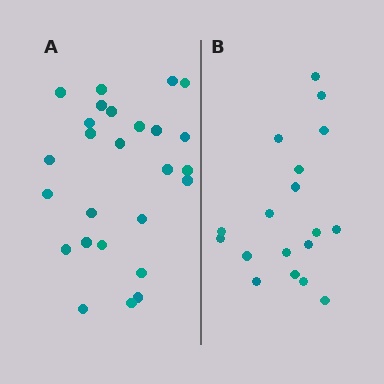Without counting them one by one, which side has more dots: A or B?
Region A (the left region) has more dots.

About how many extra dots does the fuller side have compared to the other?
Region A has roughly 8 or so more dots than region B.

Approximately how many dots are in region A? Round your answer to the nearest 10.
About 30 dots. (The exact count is 26, which rounds to 30.)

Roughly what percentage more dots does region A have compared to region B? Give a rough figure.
About 45% more.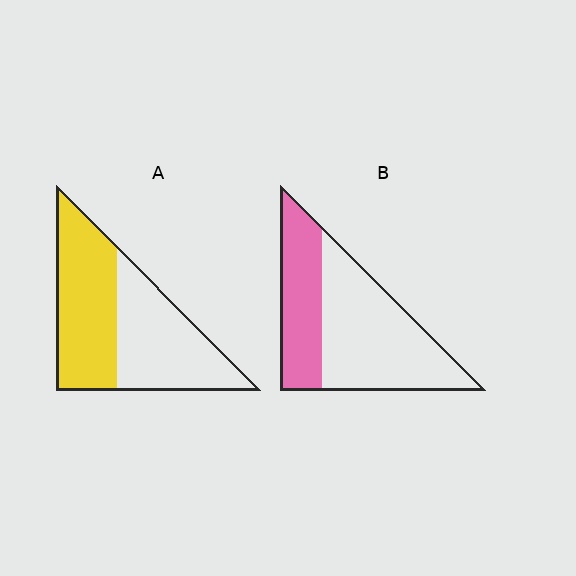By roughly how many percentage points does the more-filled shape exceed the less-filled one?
By roughly 15 percentage points (A over B).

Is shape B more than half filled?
No.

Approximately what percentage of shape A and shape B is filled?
A is approximately 50% and B is approximately 35%.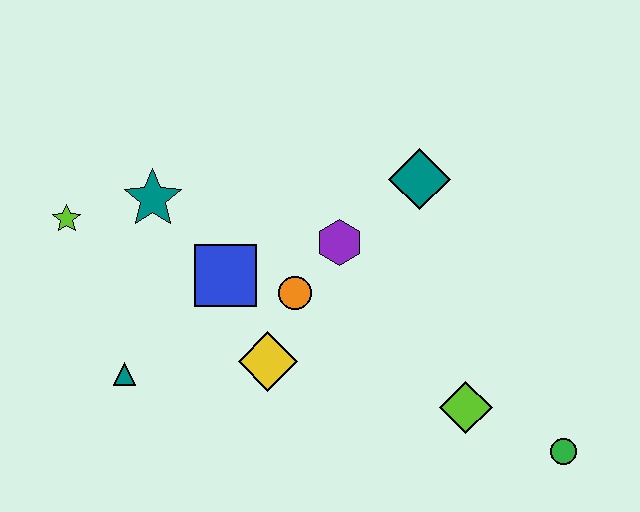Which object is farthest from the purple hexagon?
The green circle is farthest from the purple hexagon.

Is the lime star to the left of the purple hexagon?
Yes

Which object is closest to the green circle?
The lime diamond is closest to the green circle.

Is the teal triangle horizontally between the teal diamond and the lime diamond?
No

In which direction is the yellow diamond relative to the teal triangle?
The yellow diamond is to the right of the teal triangle.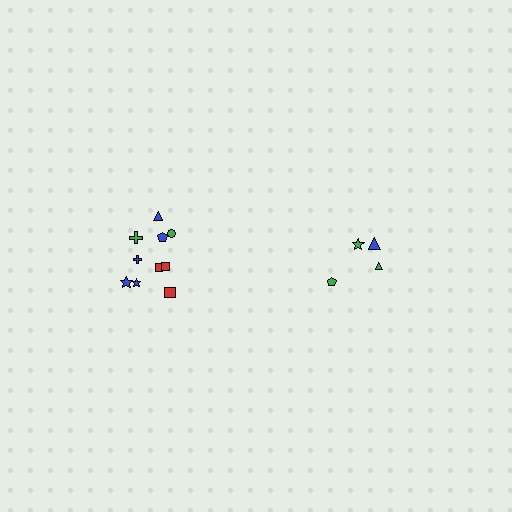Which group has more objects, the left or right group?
The left group.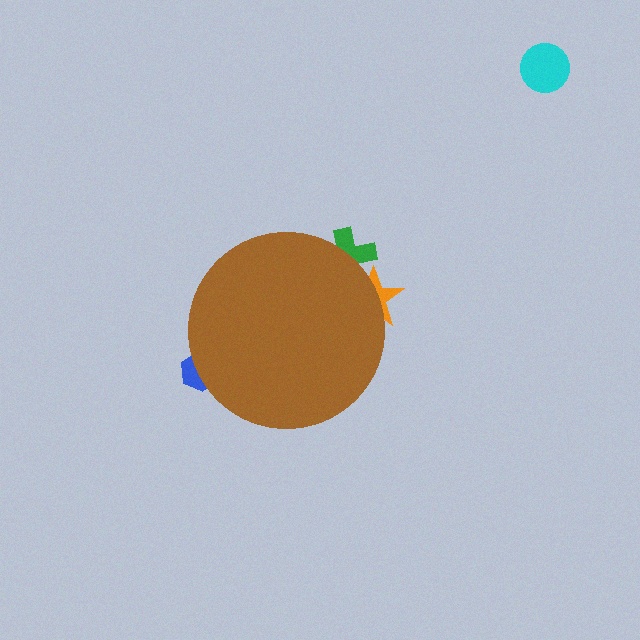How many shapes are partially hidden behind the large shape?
3 shapes are partially hidden.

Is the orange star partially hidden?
Yes, the orange star is partially hidden behind the brown circle.